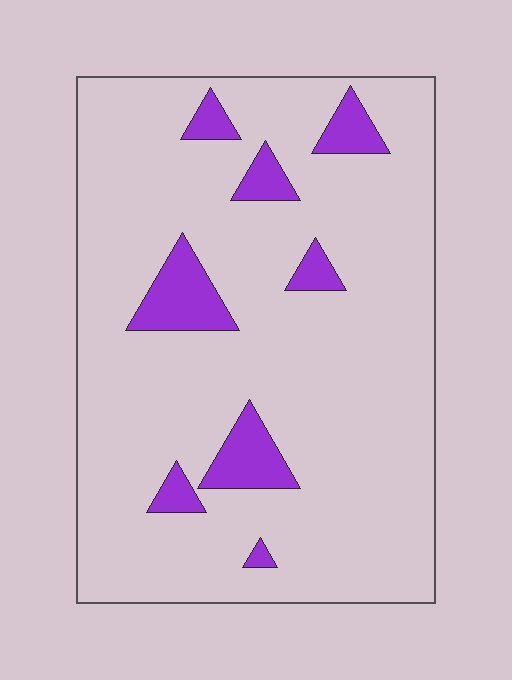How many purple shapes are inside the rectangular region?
8.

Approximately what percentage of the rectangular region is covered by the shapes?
Approximately 10%.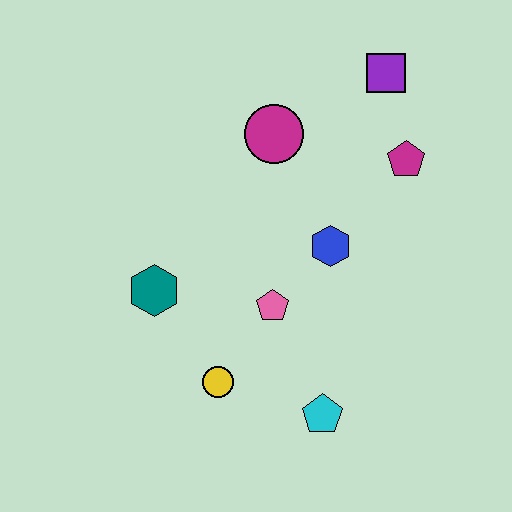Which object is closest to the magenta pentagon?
The purple square is closest to the magenta pentagon.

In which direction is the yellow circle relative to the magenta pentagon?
The yellow circle is below the magenta pentagon.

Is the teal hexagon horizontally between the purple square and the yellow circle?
No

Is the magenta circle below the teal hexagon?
No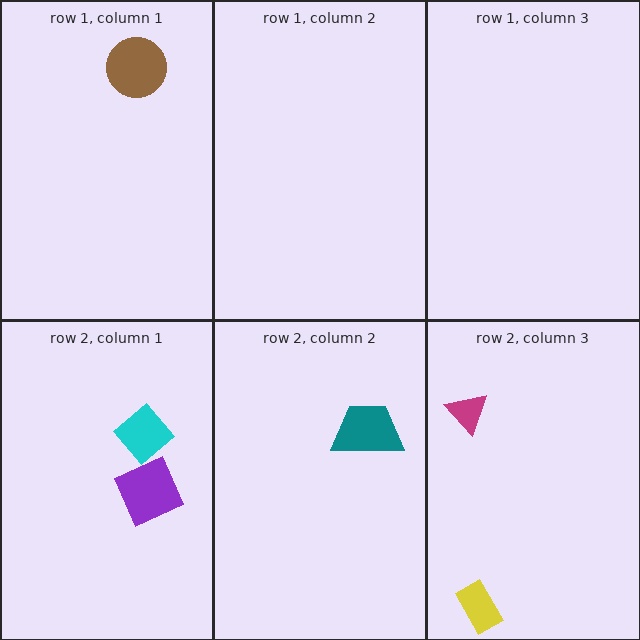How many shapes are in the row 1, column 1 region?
1.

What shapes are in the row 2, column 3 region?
The magenta triangle, the yellow rectangle.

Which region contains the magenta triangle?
The row 2, column 3 region.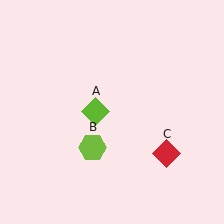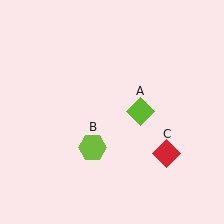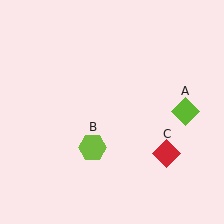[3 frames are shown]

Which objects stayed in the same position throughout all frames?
Lime hexagon (object B) and red diamond (object C) remained stationary.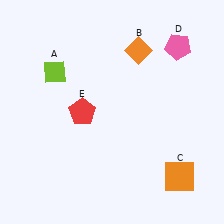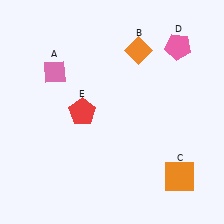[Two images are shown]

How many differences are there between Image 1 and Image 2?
There is 1 difference between the two images.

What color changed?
The diamond (A) changed from lime in Image 1 to pink in Image 2.